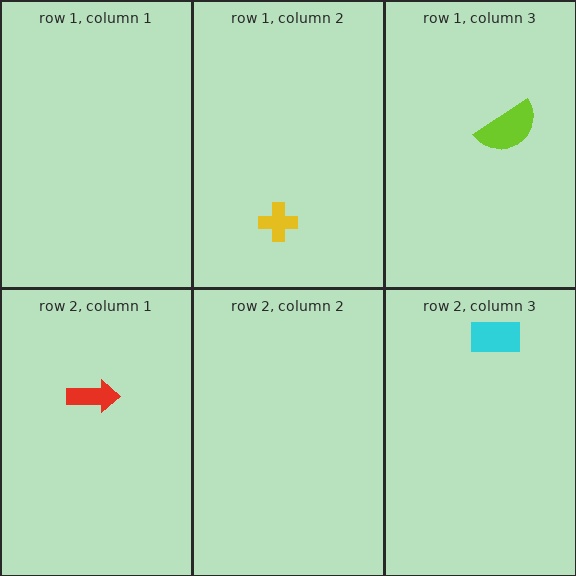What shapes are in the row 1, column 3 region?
The lime semicircle.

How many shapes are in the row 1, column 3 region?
1.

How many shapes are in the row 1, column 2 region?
1.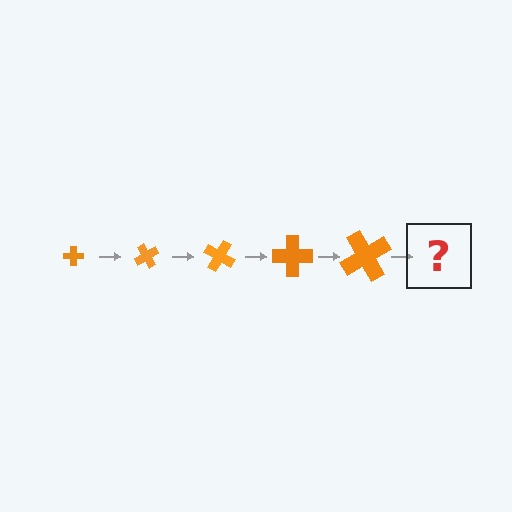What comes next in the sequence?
The next element should be a cross, larger than the previous one and rotated 300 degrees from the start.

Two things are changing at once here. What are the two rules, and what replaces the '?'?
The two rules are that the cross grows larger each step and it rotates 60 degrees each step. The '?' should be a cross, larger than the previous one and rotated 300 degrees from the start.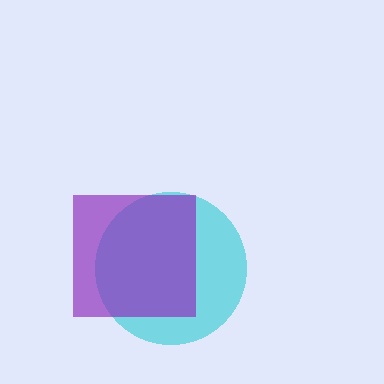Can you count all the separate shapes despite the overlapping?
Yes, there are 2 separate shapes.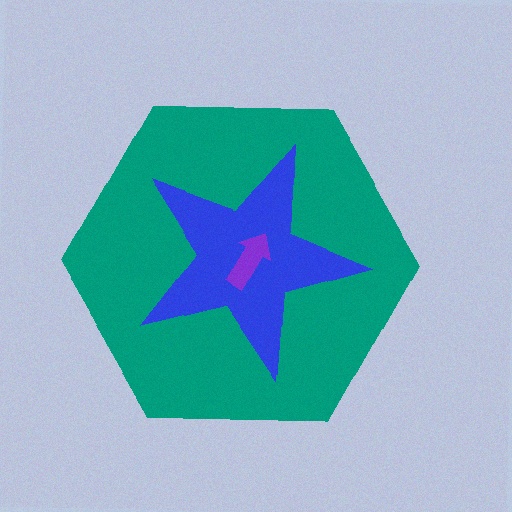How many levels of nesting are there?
3.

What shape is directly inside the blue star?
The purple arrow.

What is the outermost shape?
The teal hexagon.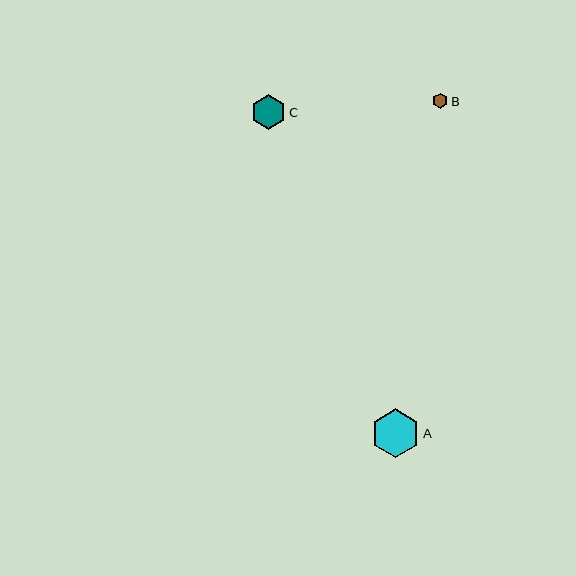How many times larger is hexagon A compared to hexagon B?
Hexagon A is approximately 3.2 times the size of hexagon B.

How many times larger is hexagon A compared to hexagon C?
Hexagon A is approximately 1.4 times the size of hexagon C.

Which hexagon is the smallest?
Hexagon B is the smallest with a size of approximately 15 pixels.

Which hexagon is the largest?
Hexagon A is the largest with a size of approximately 49 pixels.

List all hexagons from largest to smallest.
From largest to smallest: A, C, B.